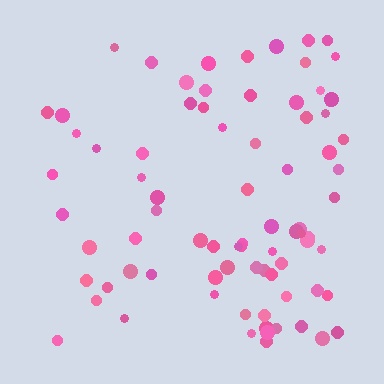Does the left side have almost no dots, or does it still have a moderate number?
Still a moderate number, just noticeably fewer than the right.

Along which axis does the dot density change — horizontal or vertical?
Horizontal.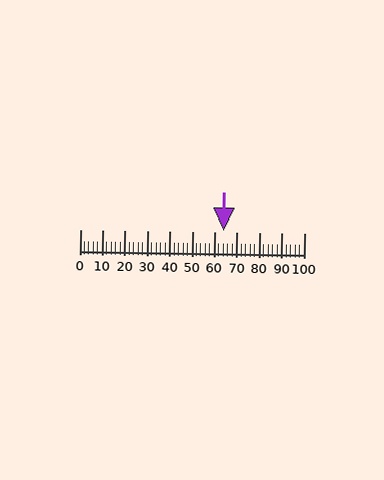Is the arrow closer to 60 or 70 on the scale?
The arrow is closer to 60.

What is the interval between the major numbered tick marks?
The major tick marks are spaced 10 units apart.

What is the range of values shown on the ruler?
The ruler shows values from 0 to 100.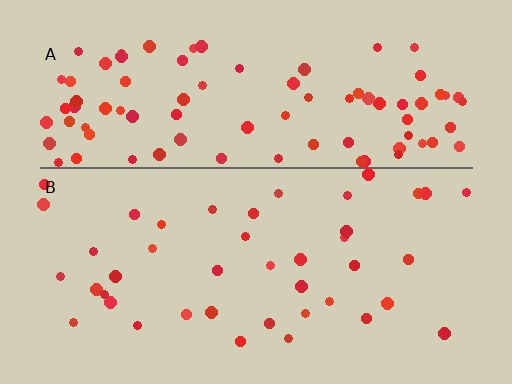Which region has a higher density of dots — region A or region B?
A (the top).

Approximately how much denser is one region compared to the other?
Approximately 2.2× — region A over region B.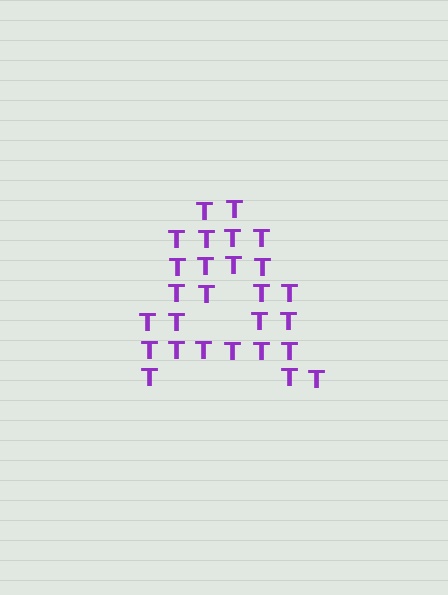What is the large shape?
The large shape is the letter A.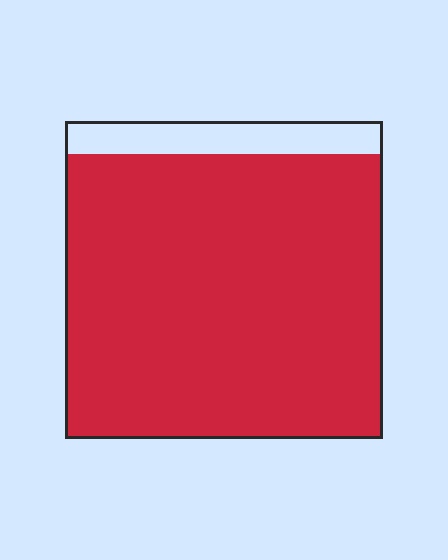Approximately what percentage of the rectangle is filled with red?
Approximately 90%.